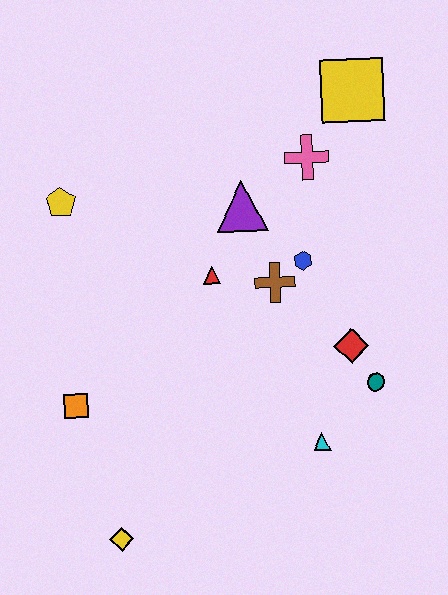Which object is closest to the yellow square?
The pink cross is closest to the yellow square.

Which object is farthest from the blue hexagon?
The yellow diamond is farthest from the blue hexagon.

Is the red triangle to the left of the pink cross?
Yes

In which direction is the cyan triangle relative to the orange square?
The cyan triangle is to the right of the orange square.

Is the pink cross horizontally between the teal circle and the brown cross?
Yes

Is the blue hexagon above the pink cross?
No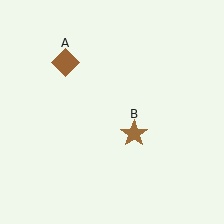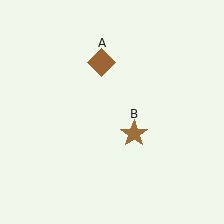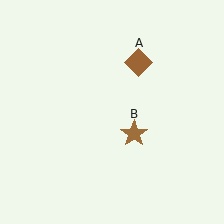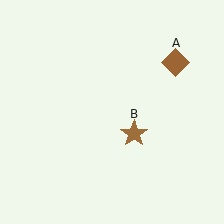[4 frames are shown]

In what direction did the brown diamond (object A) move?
The brown diamond (object A) moved right.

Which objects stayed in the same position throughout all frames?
Brown star (object B) remained stationary.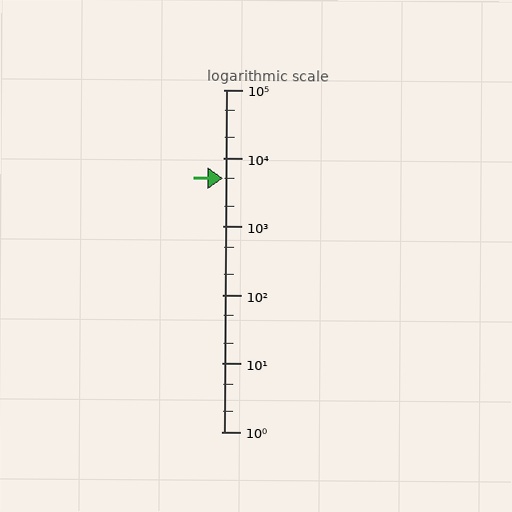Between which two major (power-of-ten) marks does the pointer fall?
The pointer is between 1000 and 10000.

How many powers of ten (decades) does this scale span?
The scale spans 5 decades, from 1 to 100000.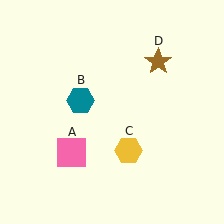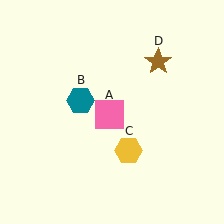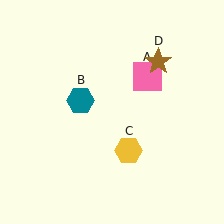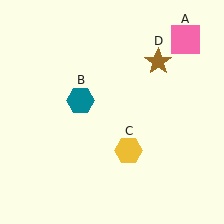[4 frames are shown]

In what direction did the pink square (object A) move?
The pink square (object A) moved up and to the right.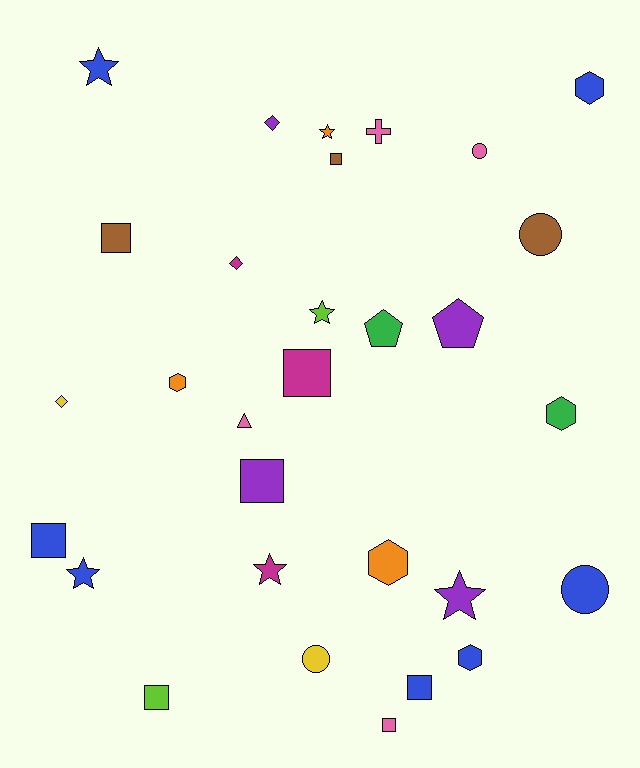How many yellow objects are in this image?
There are 2 yellow objects.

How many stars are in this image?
There are 6 stars.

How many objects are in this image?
There are 30 objects.